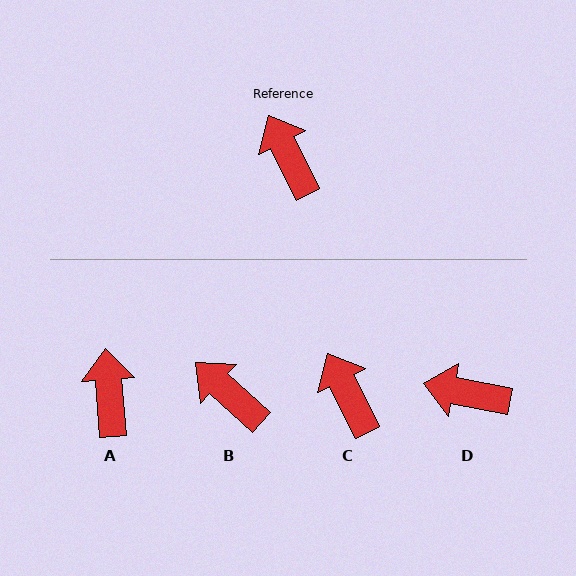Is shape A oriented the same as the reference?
No, it is off by about 22 degrees.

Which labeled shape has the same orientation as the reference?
C.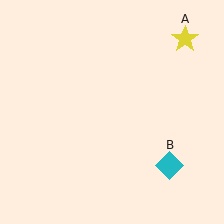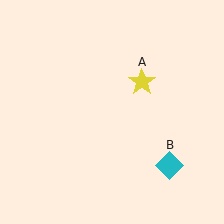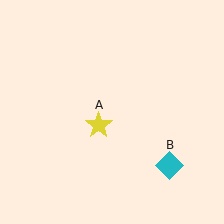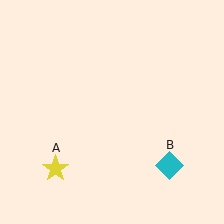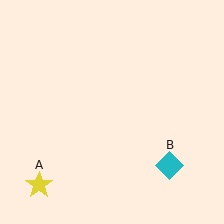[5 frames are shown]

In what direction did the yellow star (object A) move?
The yellow star (object A) moved down and to the left.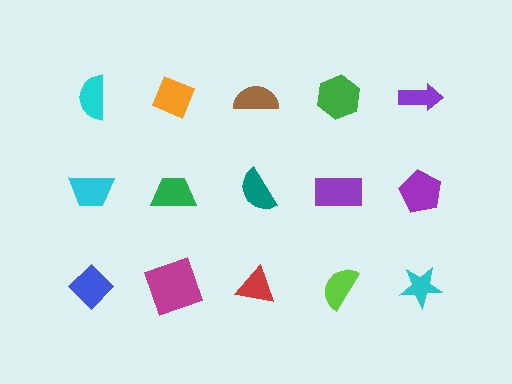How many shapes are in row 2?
5 shapes.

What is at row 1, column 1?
A cyan semicircle.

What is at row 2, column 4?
A purple rectangle.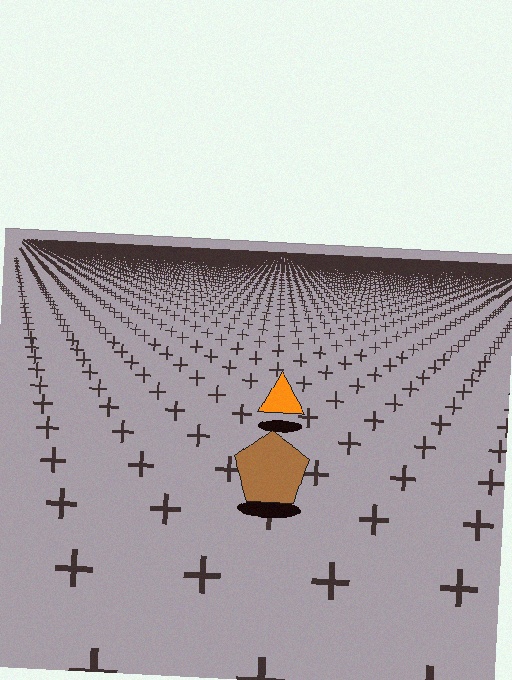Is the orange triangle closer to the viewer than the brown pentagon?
No. The brown pentagon is closer — you can tell from the texture gradient: the ground texture is coarser near it.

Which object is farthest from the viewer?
The orange triangle is farthest from the viewer. It appears smaller and the ground texture around it is denser.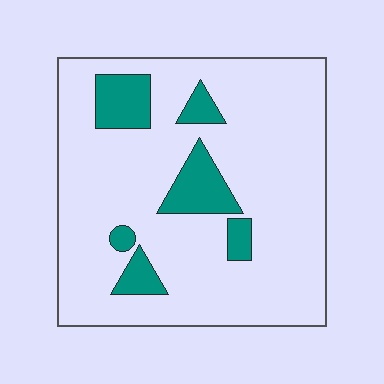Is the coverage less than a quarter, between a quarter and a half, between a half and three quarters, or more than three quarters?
Less than a quarter.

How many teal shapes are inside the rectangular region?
6.